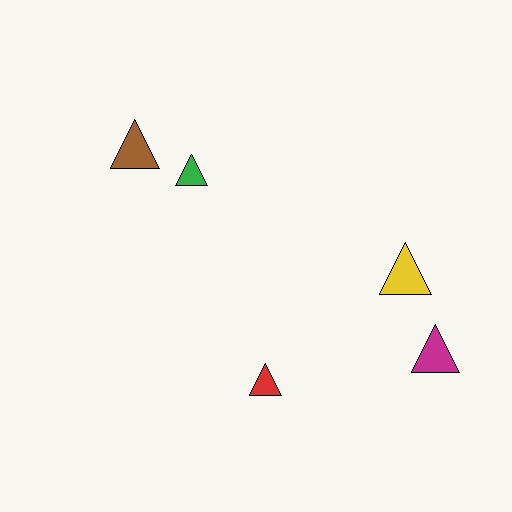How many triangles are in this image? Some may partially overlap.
There are 5 triangles.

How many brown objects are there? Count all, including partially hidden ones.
There is 1 brown object.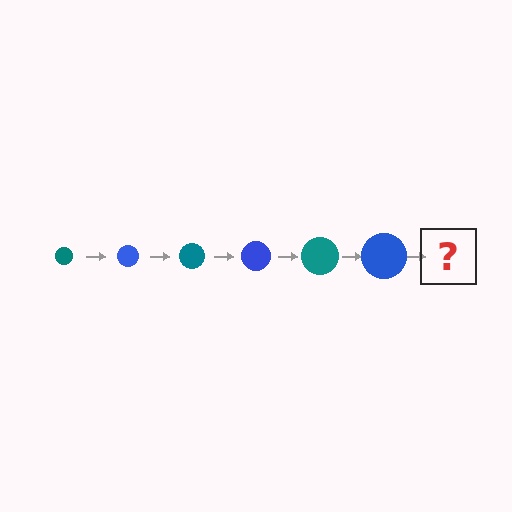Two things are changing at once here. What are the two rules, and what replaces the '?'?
The two rules are that the circle grows larger each step and the color cycles through teal and blue. The '?' should be a teal circle, larger than the previous one.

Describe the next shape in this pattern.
It should be a teal circle, larger than the previous one.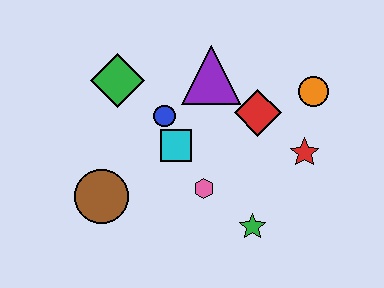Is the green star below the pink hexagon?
Yes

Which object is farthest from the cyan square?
The orange circle is farthest from the cyan square.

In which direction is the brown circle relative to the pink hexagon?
The brown circle is to the left of the pink hexagon.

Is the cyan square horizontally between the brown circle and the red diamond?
Yes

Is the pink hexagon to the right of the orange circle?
No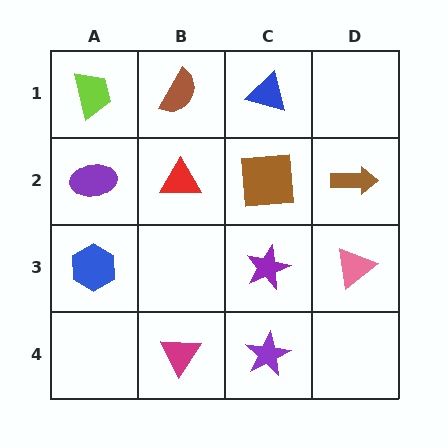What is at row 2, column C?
A brown square.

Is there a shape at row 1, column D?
No, that cell is empty.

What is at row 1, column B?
A brown semicircle.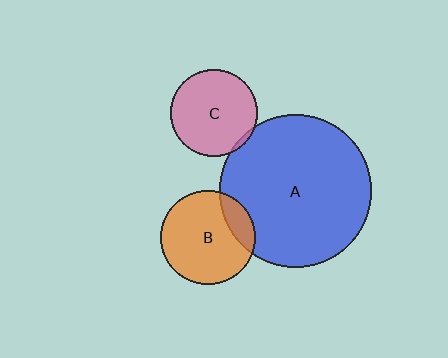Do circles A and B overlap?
Yes.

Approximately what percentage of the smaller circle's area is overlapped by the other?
Approximately 15%.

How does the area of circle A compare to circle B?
Approximately 2.6 times.